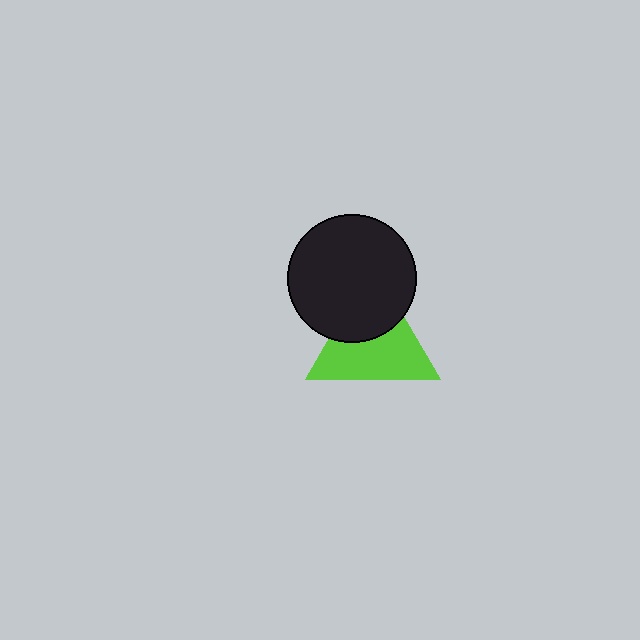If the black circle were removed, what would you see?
You would see the complete lime triangle.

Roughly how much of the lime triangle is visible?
About half of it is visible (roughly 61%).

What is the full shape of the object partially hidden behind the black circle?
The partially hidden object is a lime triangle.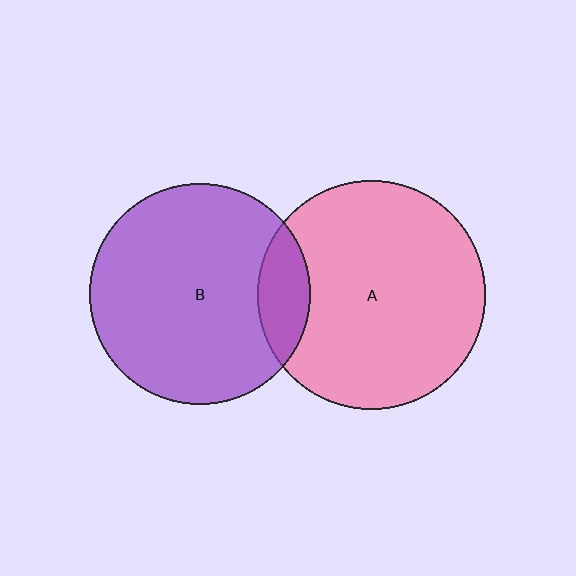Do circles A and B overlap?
Yes.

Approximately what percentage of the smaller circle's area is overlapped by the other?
Approximately 15%.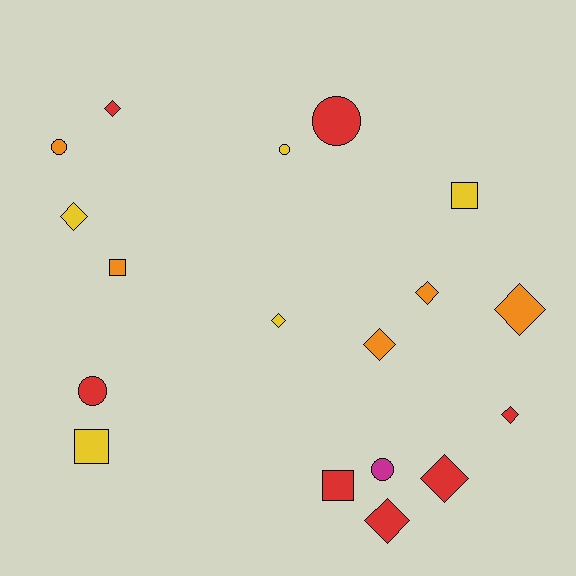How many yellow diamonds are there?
There are 2 yellow diamonds.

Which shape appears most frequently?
Diamond, with 9 objects.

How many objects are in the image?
There are 18 objects.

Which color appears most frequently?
Red, with 7 objects.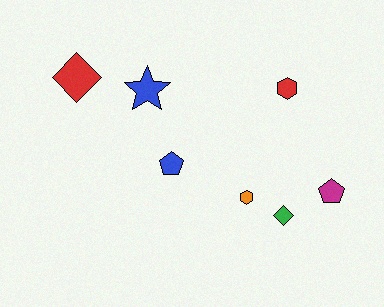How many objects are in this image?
There are 7 objects.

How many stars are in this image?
There is 1 star.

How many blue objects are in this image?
There are 2 blue objects.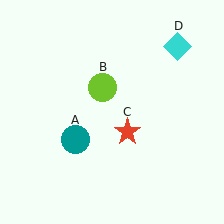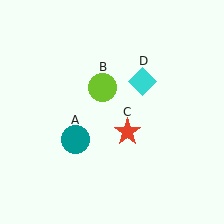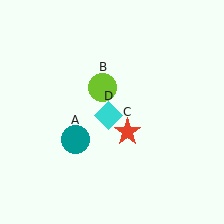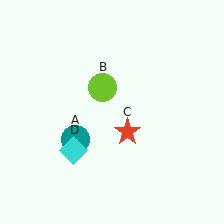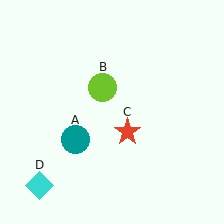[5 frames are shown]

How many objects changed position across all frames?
1 object changed position: cyan diamond (object D).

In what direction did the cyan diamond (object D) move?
The cyan diamond (object D) moved down and to the left.